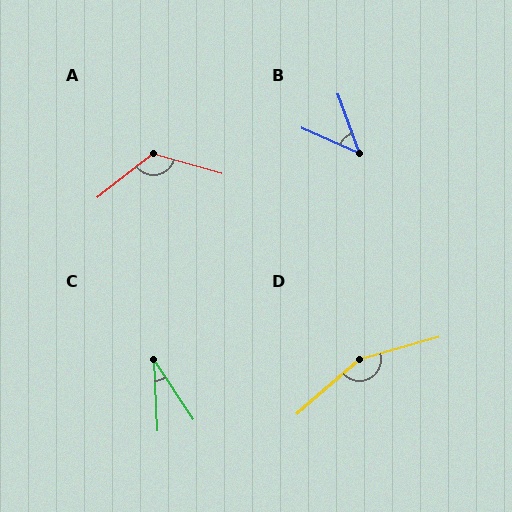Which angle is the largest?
D, at approximately 155 degrees.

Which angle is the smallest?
C, at approximately 31 degrees.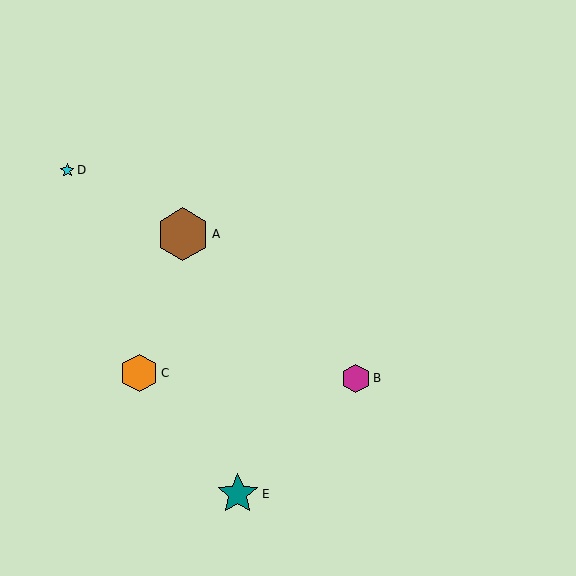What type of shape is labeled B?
Shape B is a magenta hexagon.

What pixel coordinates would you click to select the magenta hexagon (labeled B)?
Click at (356, 378) to select the magenta hexagon B.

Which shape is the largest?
The brown hexagon (labeled A) is the largest.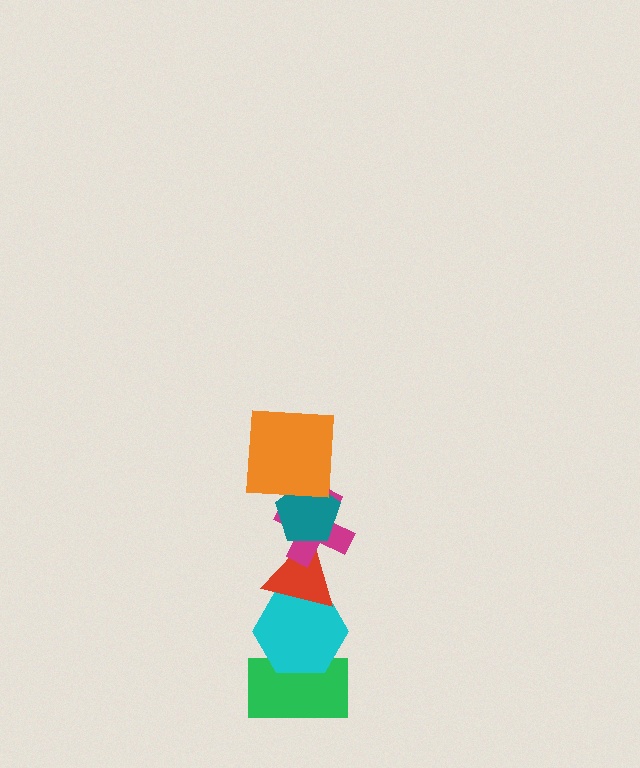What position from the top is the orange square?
The orange square is 1st from the top.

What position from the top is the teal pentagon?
The teal pentagon is 2nd from the top.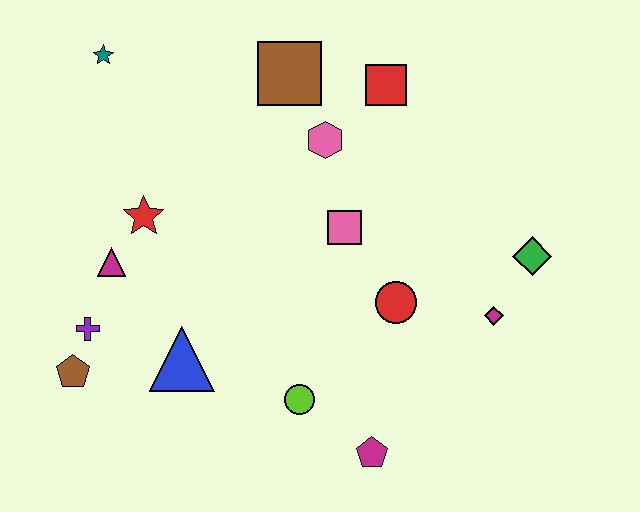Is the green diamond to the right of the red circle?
Yes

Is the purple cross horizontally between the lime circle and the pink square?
No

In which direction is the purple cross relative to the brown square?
The purple cross is below the brown square.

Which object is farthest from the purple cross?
The green diamond is farthest from the purple cross.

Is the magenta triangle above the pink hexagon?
No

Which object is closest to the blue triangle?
The purple cross is closest to the blue triangle.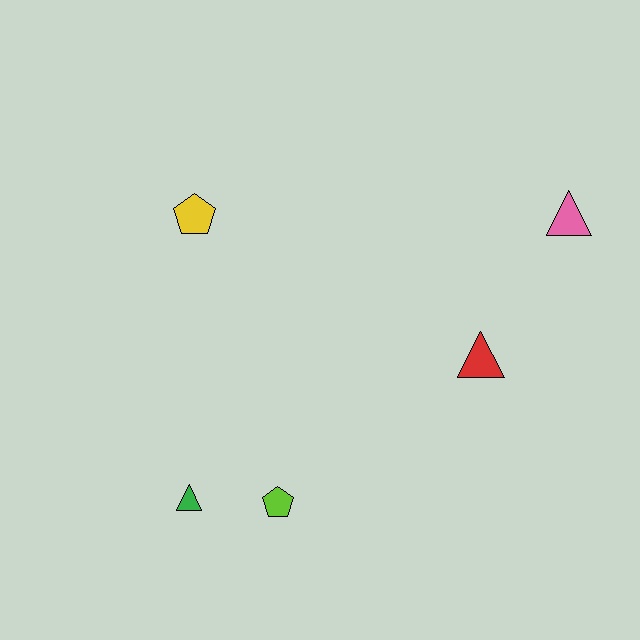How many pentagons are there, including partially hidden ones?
There are 2 pentagons.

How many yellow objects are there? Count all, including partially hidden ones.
There is 1 yellow object.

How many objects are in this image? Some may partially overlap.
There are 5 objects.